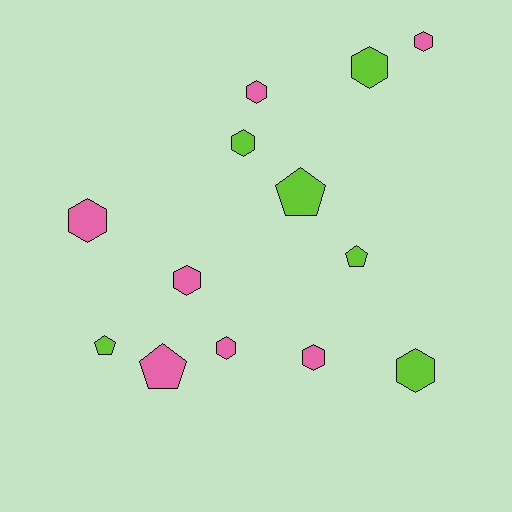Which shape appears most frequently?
Hexagon, with 9 objects.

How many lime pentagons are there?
There are 3 lime pentagons.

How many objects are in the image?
There are 13 objects.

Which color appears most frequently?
Pink, with 7 objects.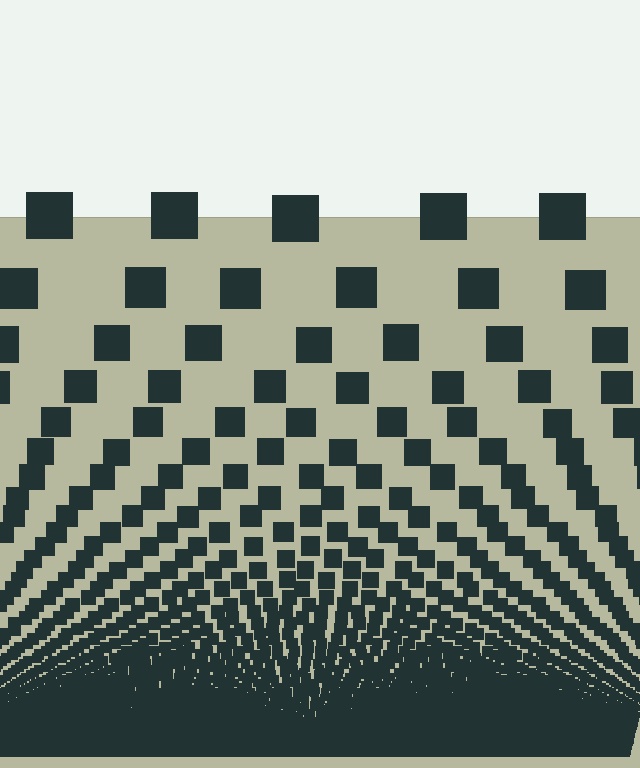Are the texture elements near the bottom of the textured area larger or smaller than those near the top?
Smaller. The gradient is inverted — elements near the bottom are smaller and denser.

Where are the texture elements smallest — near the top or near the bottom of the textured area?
Near the bottom.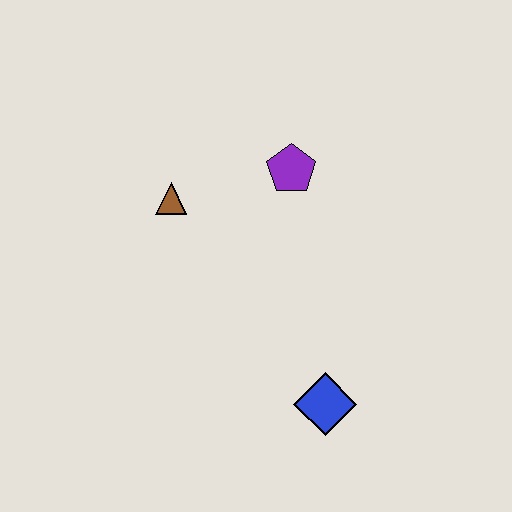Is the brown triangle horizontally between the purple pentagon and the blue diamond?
No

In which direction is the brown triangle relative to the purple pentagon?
The brown triangle is to the left of the purple pentagon.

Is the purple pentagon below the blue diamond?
No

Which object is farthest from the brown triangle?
The blue diamond is farthest from the brown triangle.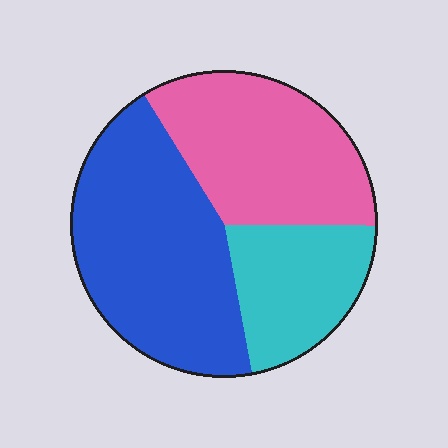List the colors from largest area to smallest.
From largest to smallest: blue, pink, cyan.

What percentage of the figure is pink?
Pink covers about 35% of the figure.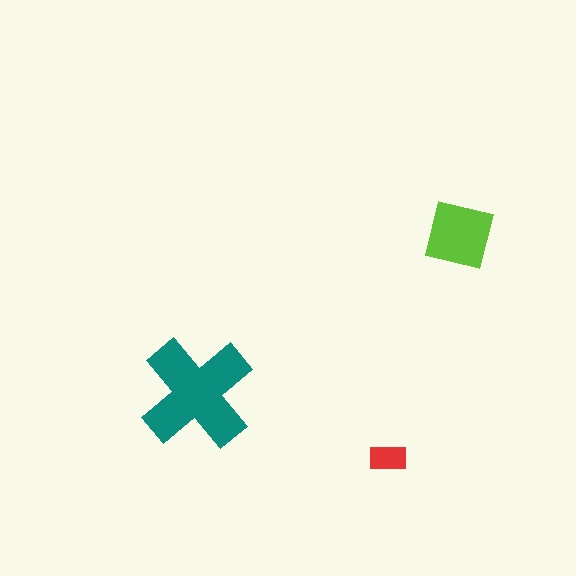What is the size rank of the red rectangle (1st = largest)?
3rd.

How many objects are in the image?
There are 3 objects in the image.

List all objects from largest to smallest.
The teal cross, the lime square, the red rectangle.